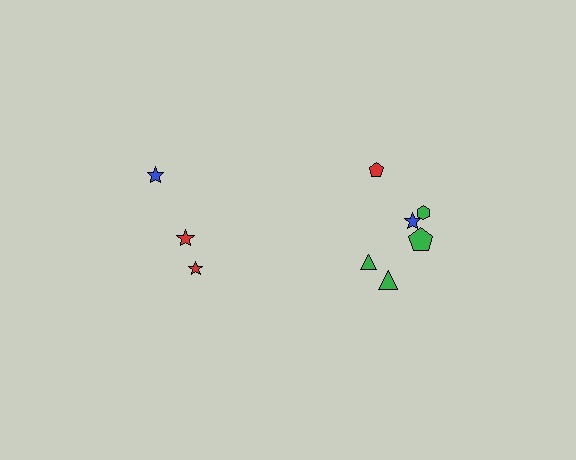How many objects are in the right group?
There are 6 objects.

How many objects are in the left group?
There are 3 objects.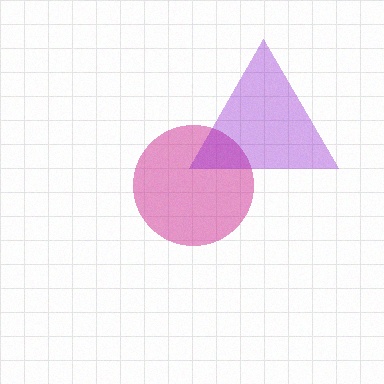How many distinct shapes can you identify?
There are 2 distinct shapes: a magenta circle, a purple triangle.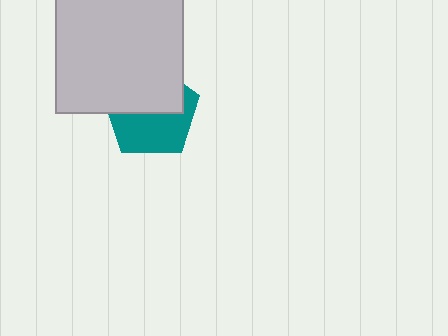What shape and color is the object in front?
The object in front is a light gray square.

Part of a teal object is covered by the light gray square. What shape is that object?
It is a pentagon.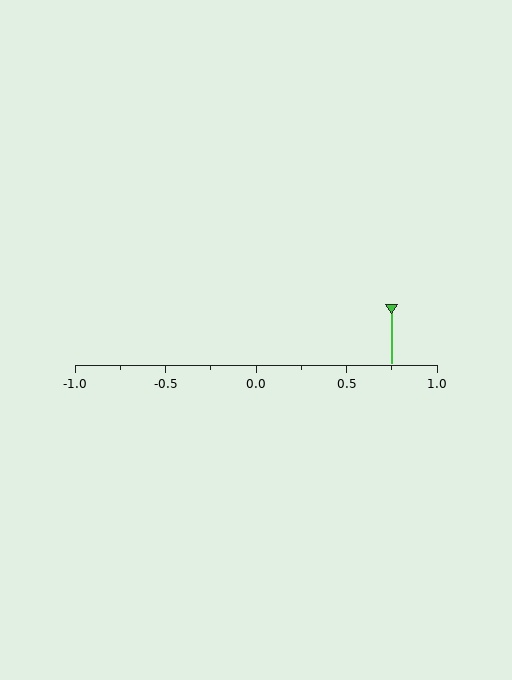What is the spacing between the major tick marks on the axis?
The major ticks are spaced 0.5 apart.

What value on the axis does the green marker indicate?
The marker indicates approximately 0.75.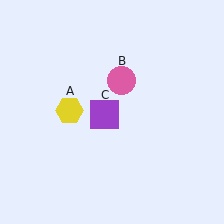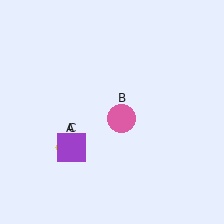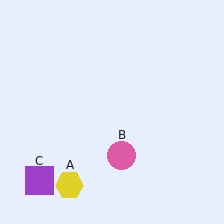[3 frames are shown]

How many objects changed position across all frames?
3 objects changed position: yellow hexagon (object A), pink circle (object B), purple square (object C).